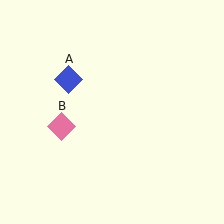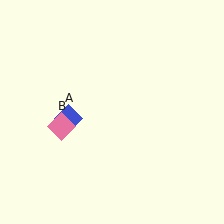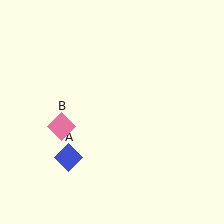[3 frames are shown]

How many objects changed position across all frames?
1 object changed position: blue diamond (object A).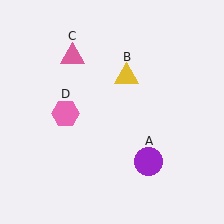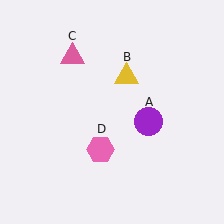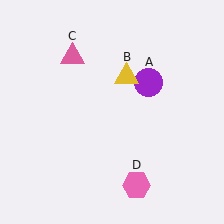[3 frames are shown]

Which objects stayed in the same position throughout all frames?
Yellow triangle (object B) and pink triangle (object C) remained stationary.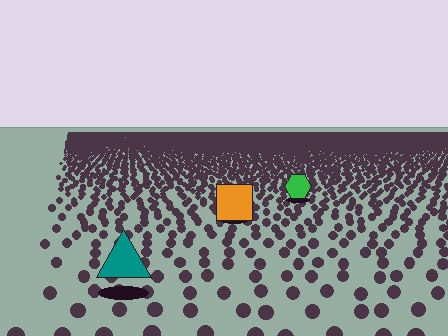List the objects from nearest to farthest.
From nearest to farthest: the teal triangle, the orange square, the green hexagon.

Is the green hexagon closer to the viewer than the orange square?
No. The orange square is closer — you can tell from the texture gradient: the ground texture is coarser near it.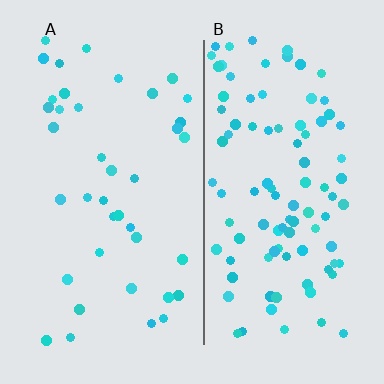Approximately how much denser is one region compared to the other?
Approximately 2.4× — region B over region A.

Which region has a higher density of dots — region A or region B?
B (the right).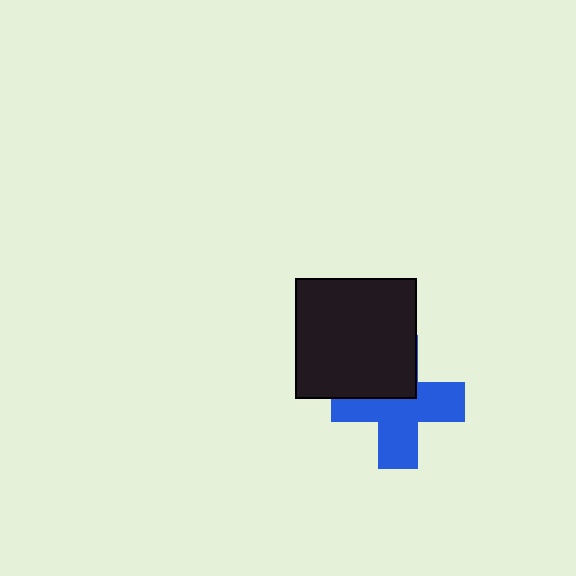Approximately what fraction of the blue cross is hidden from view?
Roughly 37% of the blue cross is hidden behind the black rectangle.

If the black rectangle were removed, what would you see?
You would see the complete blue cross.